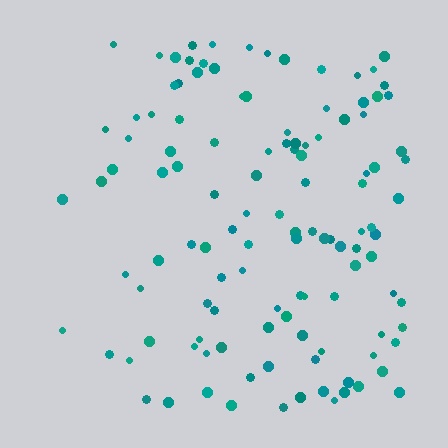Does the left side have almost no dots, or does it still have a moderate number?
Still a moderate number, just noticeably fewer than the right.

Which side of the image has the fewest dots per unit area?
The left.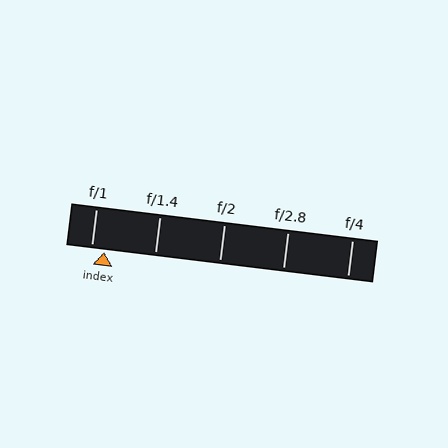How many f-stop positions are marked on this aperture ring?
There are 5 f-stop positions marked.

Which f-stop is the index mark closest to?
The index mark is closest to f/1.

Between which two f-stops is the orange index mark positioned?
The index mark is between f/1 and f/1.4.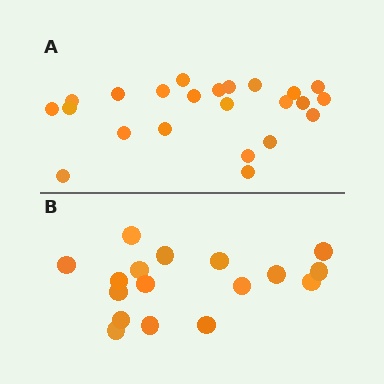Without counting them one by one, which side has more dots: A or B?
Region A (the top region) has more dots.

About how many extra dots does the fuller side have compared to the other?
Region A has about 6 more dots than region B.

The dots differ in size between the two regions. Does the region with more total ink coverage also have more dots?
No. Region B has more total ink coverage because its dots are larger, but region A actually contains more individual dots. Total area can be misleading — the number of items is what matters here.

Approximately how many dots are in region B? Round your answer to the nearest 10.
About 20 dots. (The exact count is 17, which rounds to 20.)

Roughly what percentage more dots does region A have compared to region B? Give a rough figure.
About 35% more.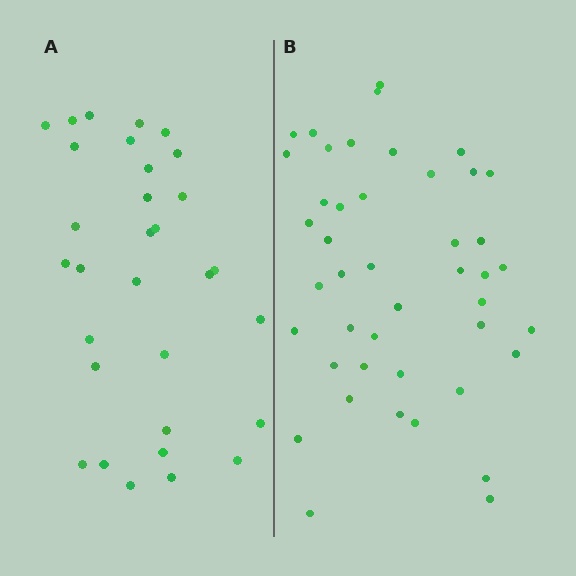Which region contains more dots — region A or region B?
Region B (the right region) has more dots.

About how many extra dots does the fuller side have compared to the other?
Region B has approximately 15 more dots than region A.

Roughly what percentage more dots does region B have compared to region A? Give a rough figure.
About 40% more.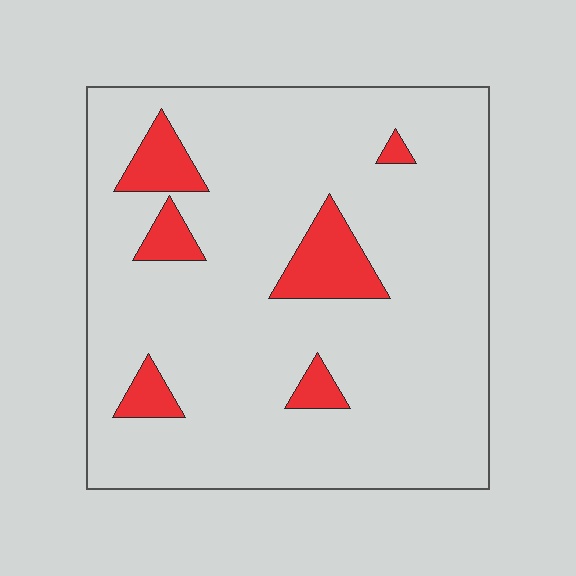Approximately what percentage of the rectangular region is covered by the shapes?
Approximately 10%.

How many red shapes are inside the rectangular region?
6.